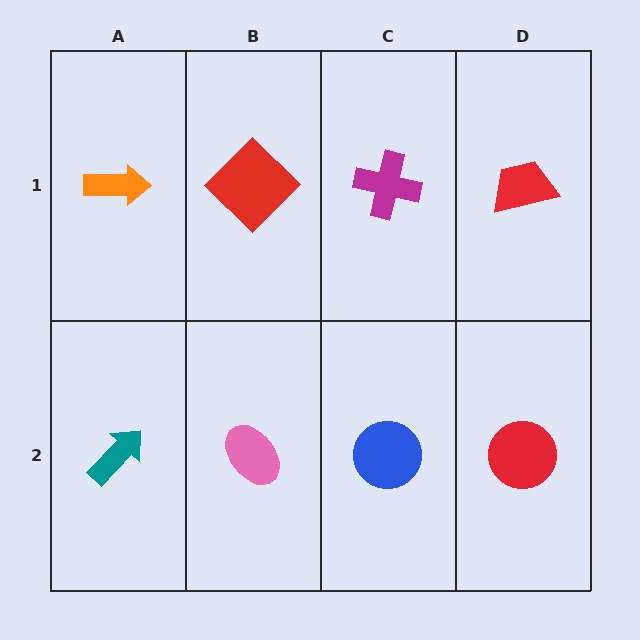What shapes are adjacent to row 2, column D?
A red trapezoid (row 1, column D), a blue circle (row 2, column C).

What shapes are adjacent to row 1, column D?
A red circle (row 2, column D), a magenta cross (row 1, column C).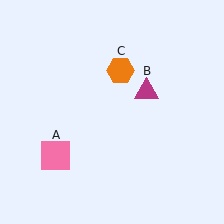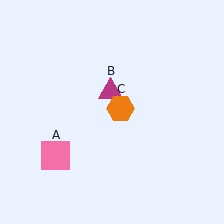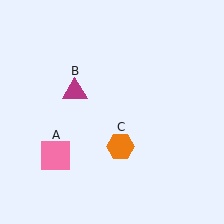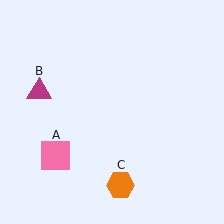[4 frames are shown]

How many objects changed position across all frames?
2 objects changed position: magenta triangle (object B), orange hexagon (object C).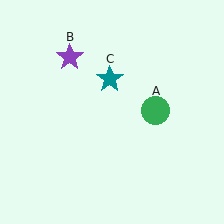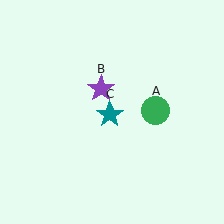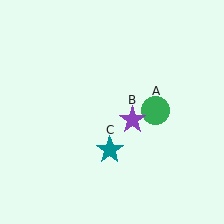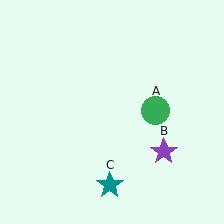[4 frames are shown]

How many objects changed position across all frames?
2 objects changed position: purple star (object B), teal star (object C).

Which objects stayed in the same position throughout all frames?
Green circle (object A) remained stationary.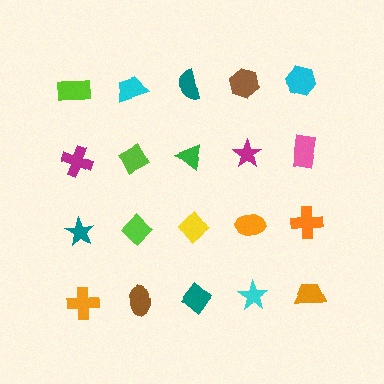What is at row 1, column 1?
A lime rectangle.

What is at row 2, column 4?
A magenta star.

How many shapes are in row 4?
5 shapes.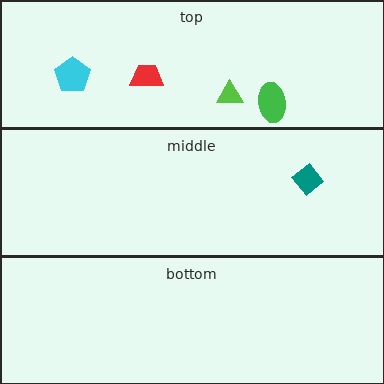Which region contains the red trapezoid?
The top region.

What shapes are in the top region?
The red trapezoid, the cyan pentagon, the green ellipse, the lime triangle.